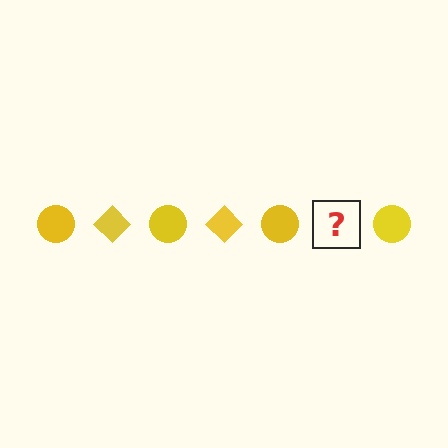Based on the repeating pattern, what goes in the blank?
The blank should be a yellow diamond.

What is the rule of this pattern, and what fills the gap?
The rule is that the pattern cycles through circle, diamond shapes in yellow. The gap should be filled with a yellow diamond.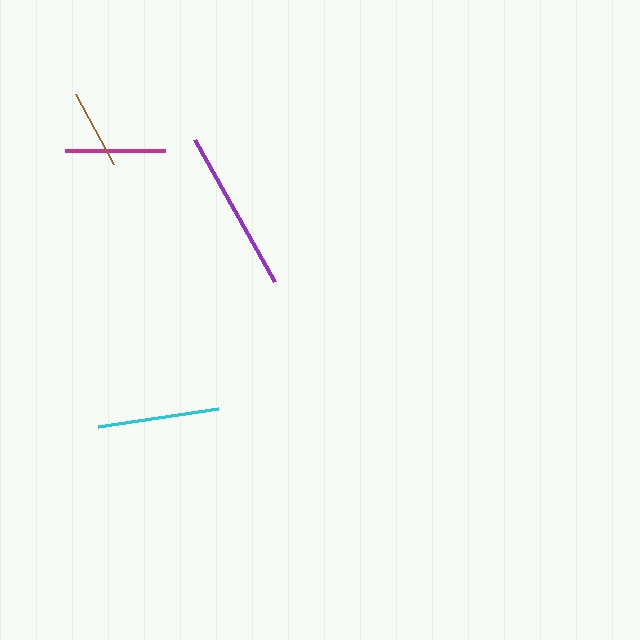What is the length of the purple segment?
The purple segment is approximately 163 pixels long.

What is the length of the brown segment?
The brown segment is approximately 80 pixels long.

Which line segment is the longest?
The purple line is the longest at approximately 163 pixels.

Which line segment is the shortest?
The brown line is the shortest at approximately 80 pixels.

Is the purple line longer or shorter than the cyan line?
The purple line is longer than the cyan line.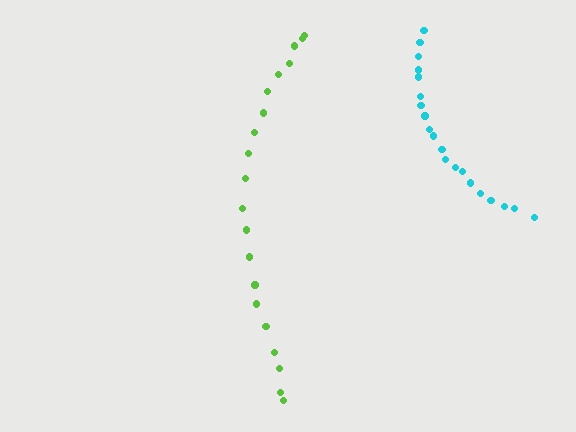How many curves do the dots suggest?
There are 2 distinct paths.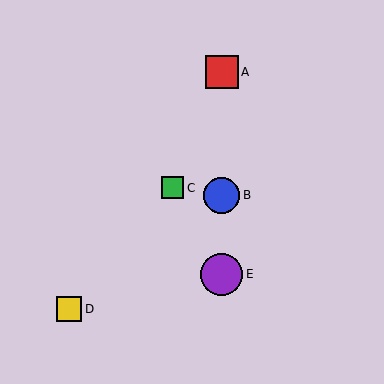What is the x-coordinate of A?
Object A is at x≈222.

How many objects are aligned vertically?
3 objects (A, B, E) are aligned vertically.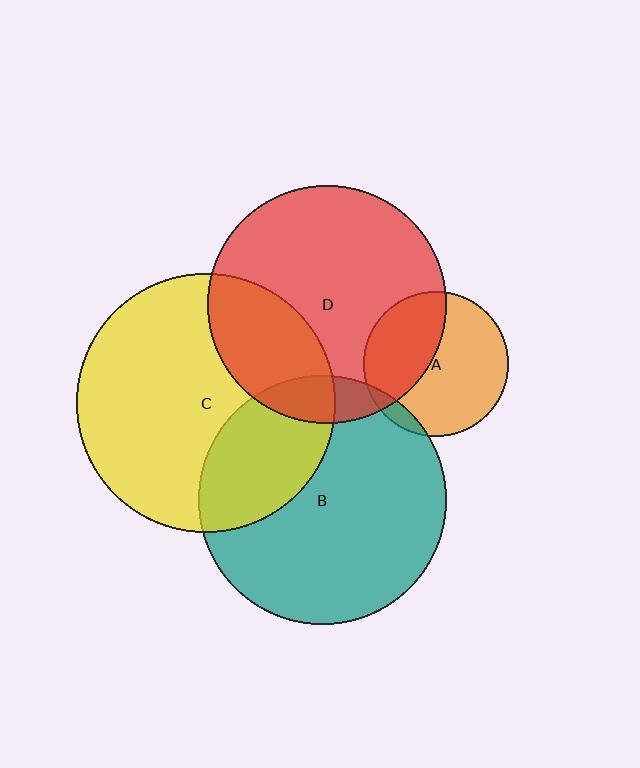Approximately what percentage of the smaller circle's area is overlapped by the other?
Approximately 10%.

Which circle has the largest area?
Circle C (yellow).